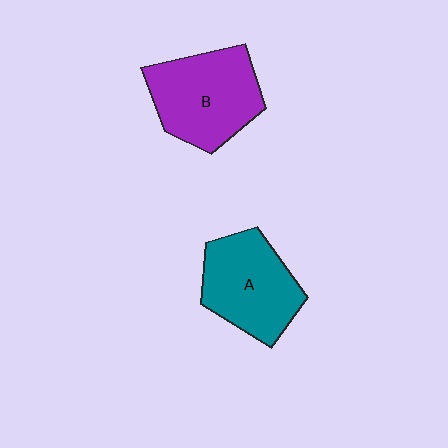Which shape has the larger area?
Shape B (purple).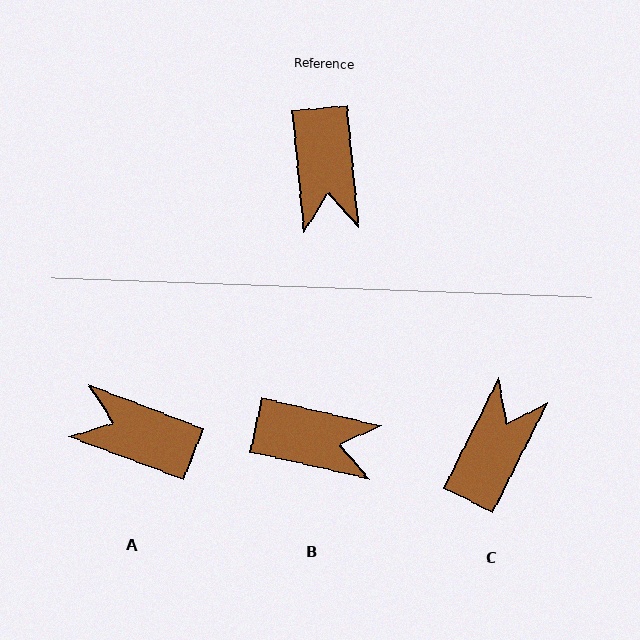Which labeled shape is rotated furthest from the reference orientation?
C, about 148 degrees away.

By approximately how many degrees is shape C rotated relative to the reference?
Approximately 148 degrees counter-clockwise.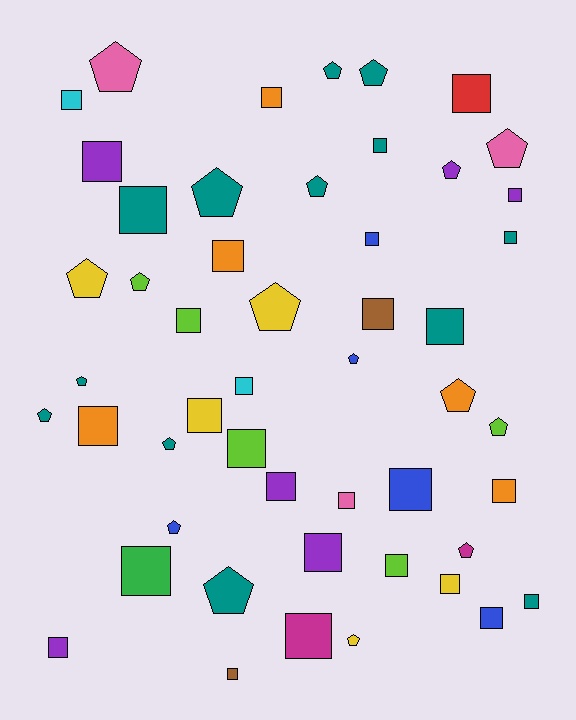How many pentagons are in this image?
There are 20 pentagons.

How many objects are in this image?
There are 50 objects.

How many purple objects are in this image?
There are 6 purple objects.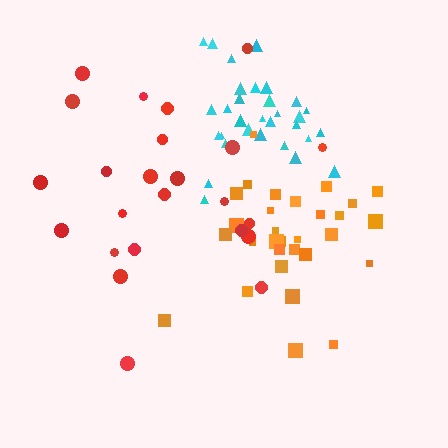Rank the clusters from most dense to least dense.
cyan, orange, red.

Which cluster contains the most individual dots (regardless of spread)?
Cyan (31).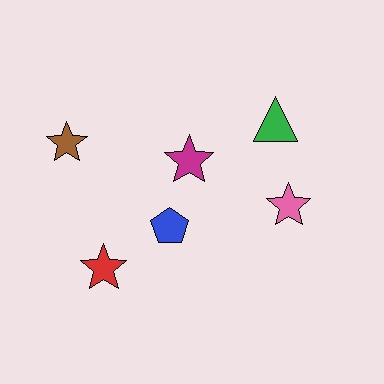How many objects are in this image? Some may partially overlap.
There are 6 objects.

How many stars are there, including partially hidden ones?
There are 4 stars.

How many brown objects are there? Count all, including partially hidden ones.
There is 1 brown object.